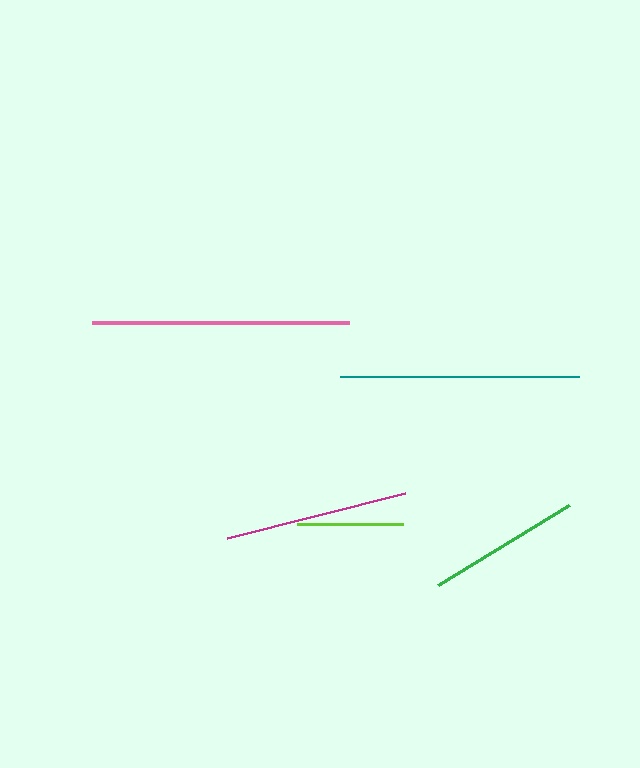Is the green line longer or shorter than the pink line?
The pink line is longer than the green line.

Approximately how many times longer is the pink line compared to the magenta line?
The pink line is approximately 1.4 times the length of the magenta line.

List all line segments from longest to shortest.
From longest to shortest: pink, teal, magenta, green, lime.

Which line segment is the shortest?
The lime line is the shortest at approximately 106 pixels.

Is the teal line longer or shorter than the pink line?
The pink line is longer than the teal line.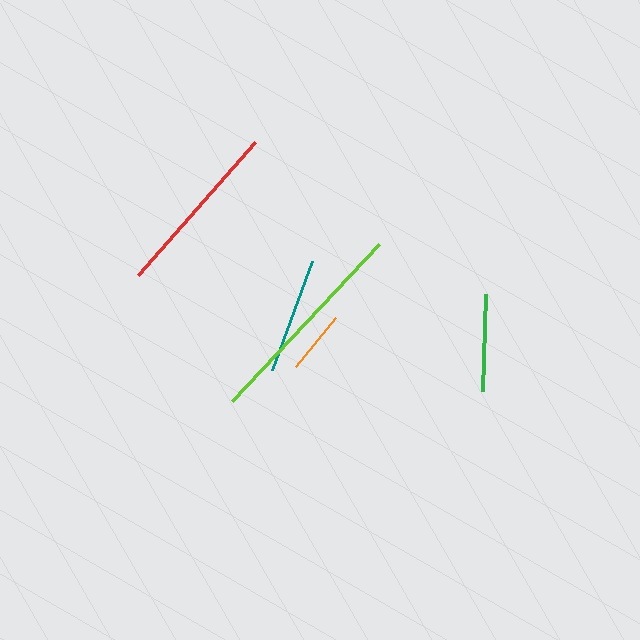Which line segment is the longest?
The lime line is the longest at approximately 216 pixels.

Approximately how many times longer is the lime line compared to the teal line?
The lime line is approximately 1.9 times the length of the teal line.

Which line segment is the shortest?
The orange line is the shortest at approximately 63 pixels.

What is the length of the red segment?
The red segment is approximately 177 pixels long.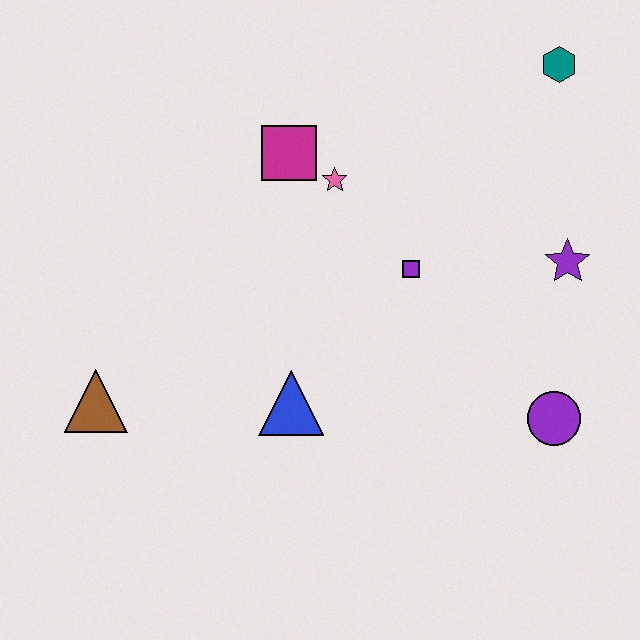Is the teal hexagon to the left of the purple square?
No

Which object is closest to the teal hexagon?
The purple star is closest to the teal hexagon.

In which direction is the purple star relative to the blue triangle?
The purple star is to the right of the blue triangle.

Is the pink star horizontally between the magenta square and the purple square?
Yes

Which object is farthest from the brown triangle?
The teal hexagon is farthest from the brown triangle.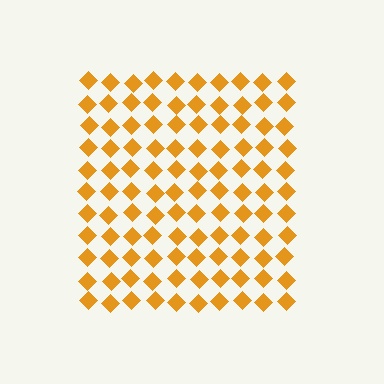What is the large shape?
The large shape is a square.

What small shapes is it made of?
It is made of small diamonds.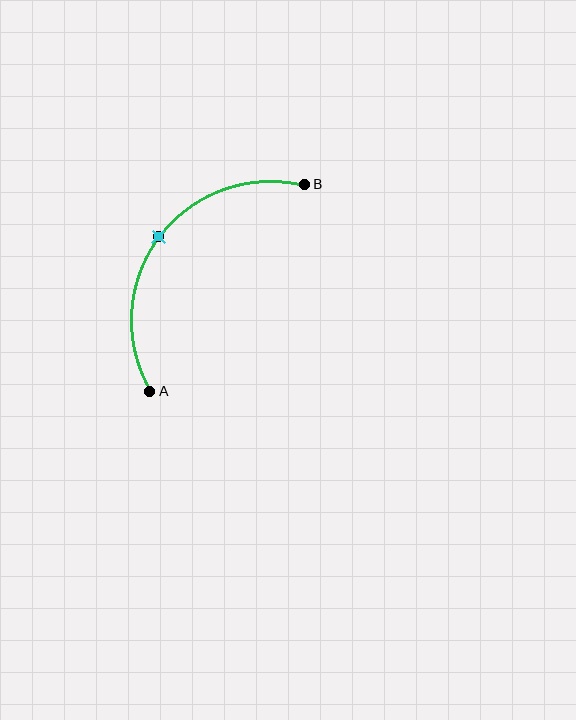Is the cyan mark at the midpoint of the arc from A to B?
Yes. The cyan mark lies on the arc at equal arc-length from both A and B — it is the arc midpoint.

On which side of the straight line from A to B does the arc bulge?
The arc bulges above and to the left of the straight line connecting A and B.